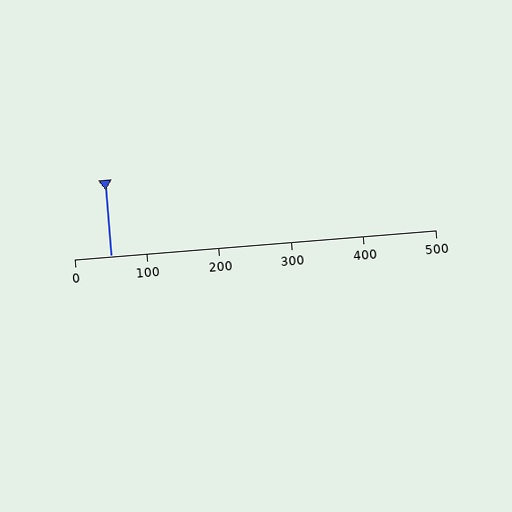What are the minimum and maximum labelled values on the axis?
The axis runs from 0 to 500.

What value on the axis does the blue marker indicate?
The marker indicates approximately 50.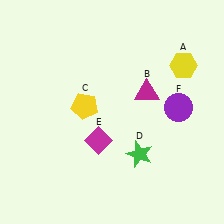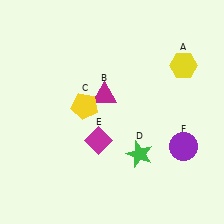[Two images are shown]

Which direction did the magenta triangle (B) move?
The magenta triangle (B) moved left.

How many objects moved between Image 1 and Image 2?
2 objects moved between the two images.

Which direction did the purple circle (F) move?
The purple circle (F) moved down.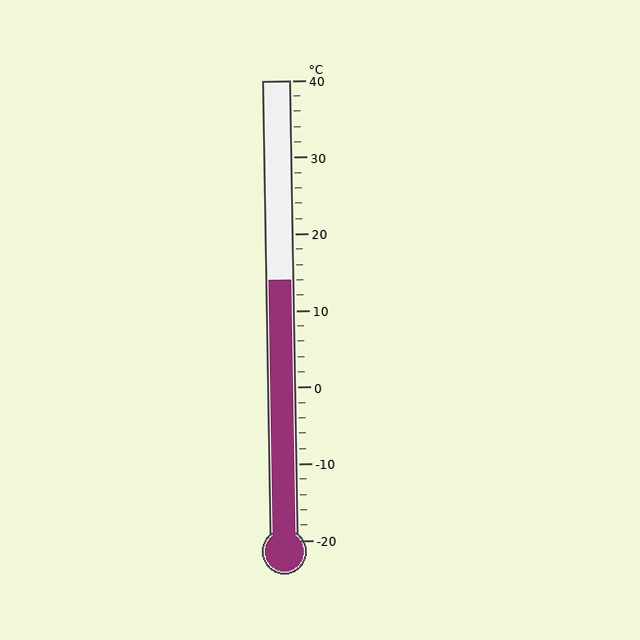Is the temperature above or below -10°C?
The temperature is above -10°C.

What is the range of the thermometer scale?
The thermometer scale ranges from -20°C to 40°C.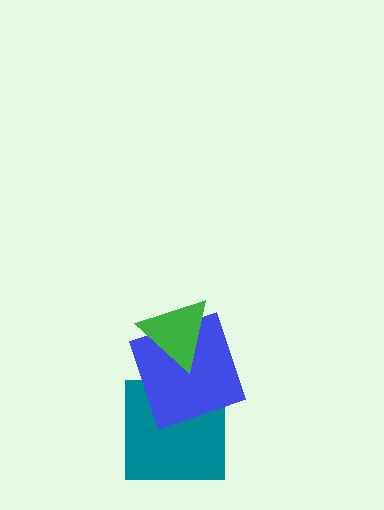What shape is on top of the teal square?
The blue square is on top of the teal square.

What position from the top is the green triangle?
The green triangle is 1st from the top.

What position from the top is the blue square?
The blue square is 2nd from the top.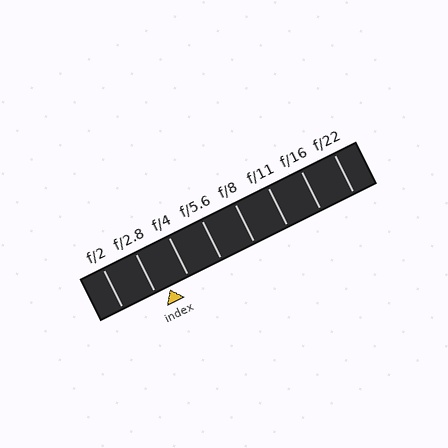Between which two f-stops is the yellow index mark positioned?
The index mark is between f/2.8 and f/4.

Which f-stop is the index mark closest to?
The index mark is closest to f/2.8.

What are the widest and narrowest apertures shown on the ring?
The widest aperture shown is f/2 and the narrowest is f/22.